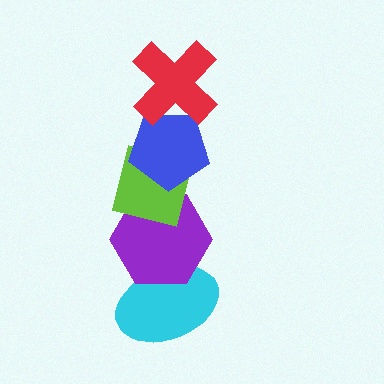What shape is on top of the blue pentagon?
The red cross is on top of the blue pentagon.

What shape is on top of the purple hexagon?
The lime square is on top of the purple hexagon.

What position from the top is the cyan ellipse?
The cyan ellipse is 5th from the top.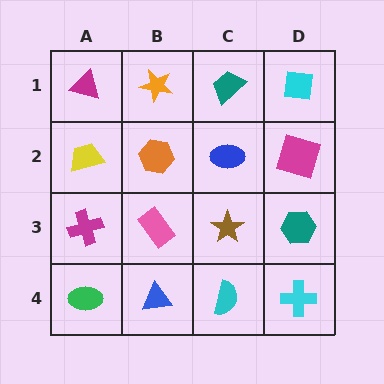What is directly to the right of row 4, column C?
A cyan cross.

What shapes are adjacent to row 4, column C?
A brown star (row 3, column C), a blue triangle (row 4, column B), a cyan cross (row 4, column D).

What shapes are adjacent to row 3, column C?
A blue ellipse (row 2, column C), a cyan semicircle (row 4, column C), a pink rectangle (row 3, column B), a teal hexagon (row 3, column D).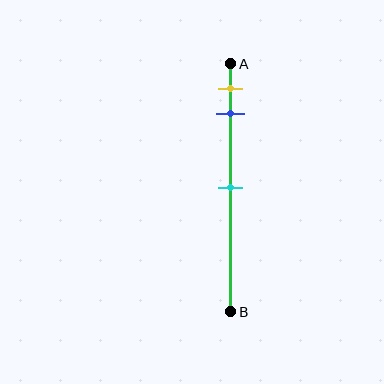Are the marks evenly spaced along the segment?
No, the marks are not evenly spaced.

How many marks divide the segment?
There are 3 marks dividing the segment.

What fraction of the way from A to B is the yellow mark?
The yellow mark is approximately 10% (0.1) of the way from A to B.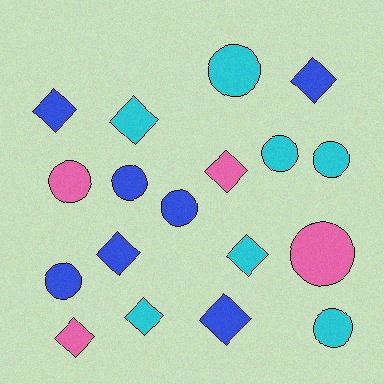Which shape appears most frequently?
Diamond, with 9 objects.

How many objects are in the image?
There are 18 objects.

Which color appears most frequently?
Blue, with 7 objects.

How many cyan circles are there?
There are 4 cyan circles.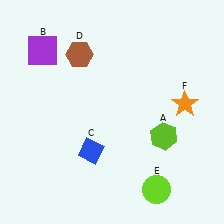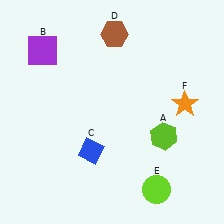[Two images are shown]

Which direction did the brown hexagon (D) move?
The brown hexagon (D) moved right.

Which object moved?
The brown hexagon (D) moved right.